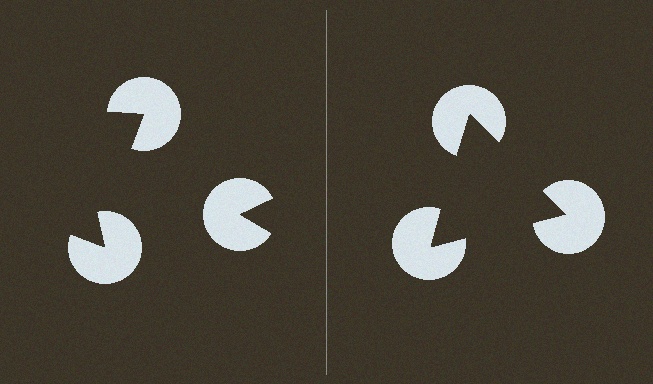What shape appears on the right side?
An illusory triangle.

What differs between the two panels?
The pac-man discs are positioned identically on both sides; only the wedge orientations differ. On the right they align to a triangle; on the left they are misaligned.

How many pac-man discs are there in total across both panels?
6 — 3 on each side.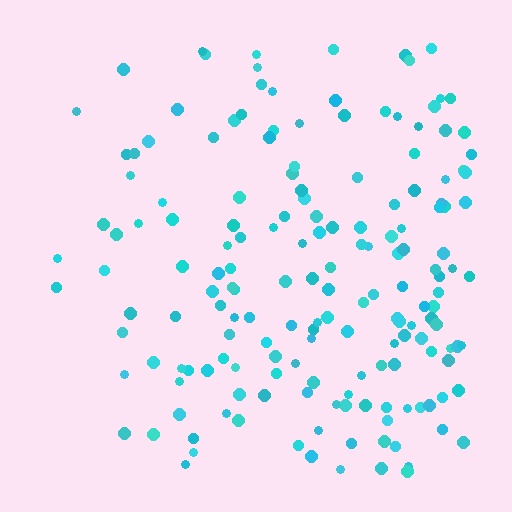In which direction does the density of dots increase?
From left to right, with the right side densest.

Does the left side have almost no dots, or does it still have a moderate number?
Still a moderate number, just noticeably fewer than the right.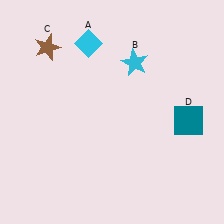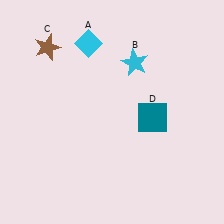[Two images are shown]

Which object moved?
The teal square (D) moved left.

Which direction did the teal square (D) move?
The teal square (D) moved left.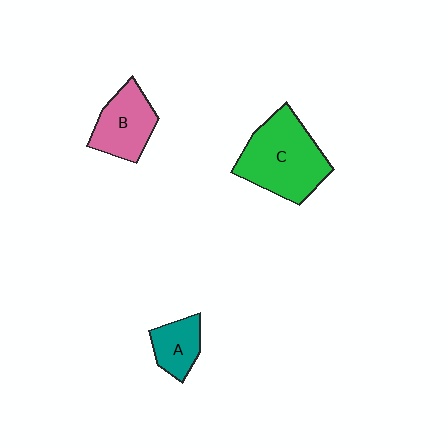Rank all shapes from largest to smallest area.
From largest to smallest: C (green), B (pink), A (teal).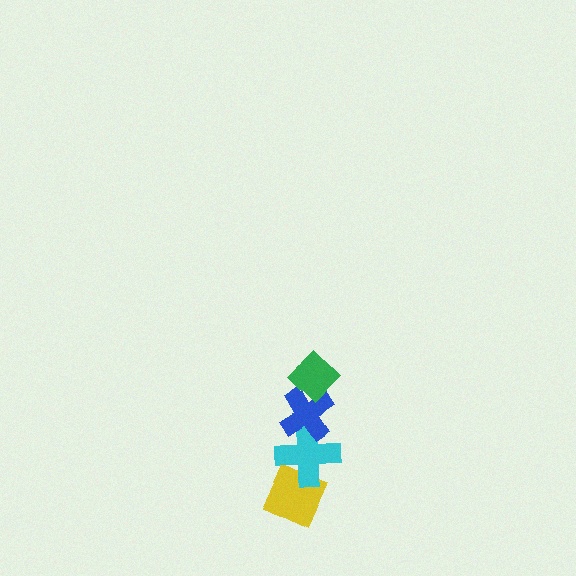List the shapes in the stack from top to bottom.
From top to bottom: the green diamond, the blue cross, the cyan cross, the yellow diamond.